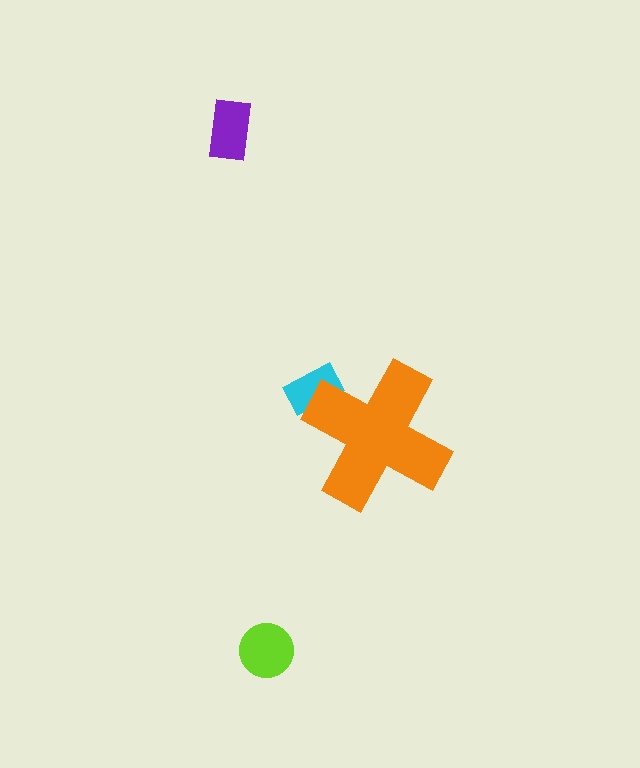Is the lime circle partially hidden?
No, the lime circle is fully visible.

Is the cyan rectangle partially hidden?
Yes, the cyan rectangle is partially hidden behind the orange cross.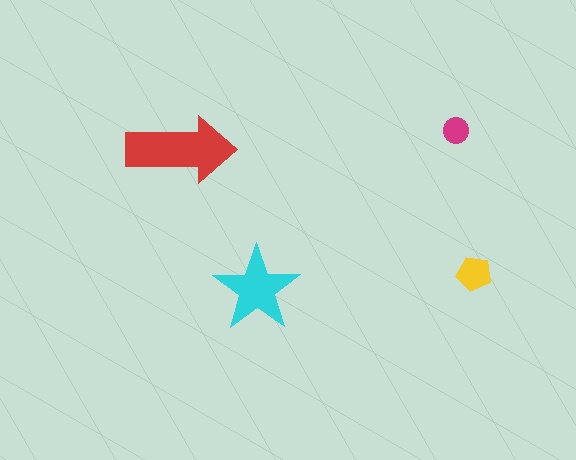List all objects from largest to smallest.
The red arrow, the cyan star, the yellow pentagon, the magenta circle.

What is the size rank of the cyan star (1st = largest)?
2nd.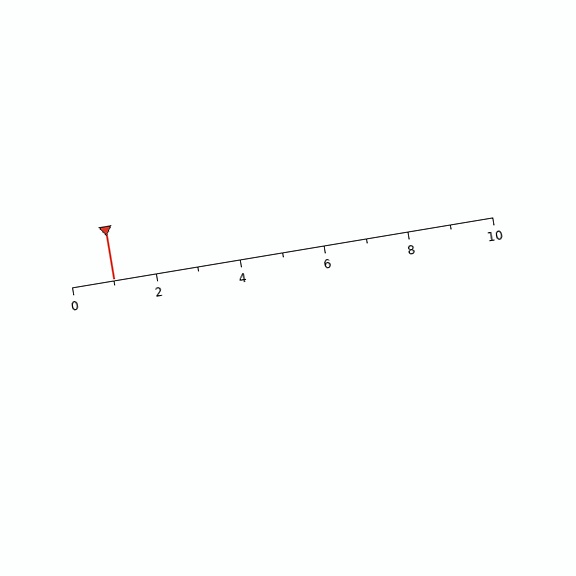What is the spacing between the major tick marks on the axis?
The major ticks are spaced 2 apart.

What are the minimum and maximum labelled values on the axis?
The axis runs from 0 to 10.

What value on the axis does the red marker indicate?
The marker indicates approximately 1.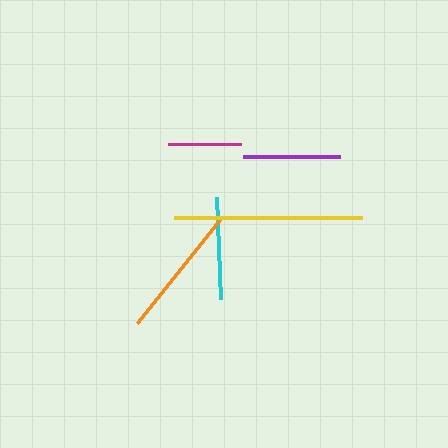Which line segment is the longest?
The yellow line is the longest at approximately 188 pixels.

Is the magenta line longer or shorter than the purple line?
The purple line is longer than the magenta line.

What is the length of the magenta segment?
The magenta segment is approximately 72 pixels long.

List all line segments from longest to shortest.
From longest to shortest: yellow, orange, cyan, purple, magenta.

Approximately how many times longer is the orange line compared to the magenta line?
The orange line is approximately 1.9 times the length of the magenta line.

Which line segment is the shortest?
The magenta line is the shortest at approximately 72 pixels.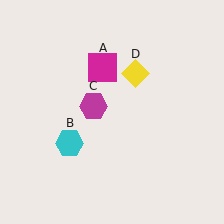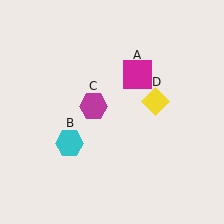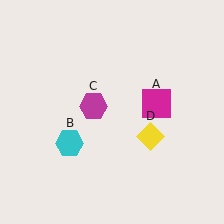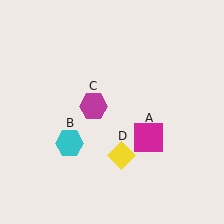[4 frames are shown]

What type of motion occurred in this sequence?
The magenta square (object A), yellow diamond (object D) rotated clockwise around the center of the scene.